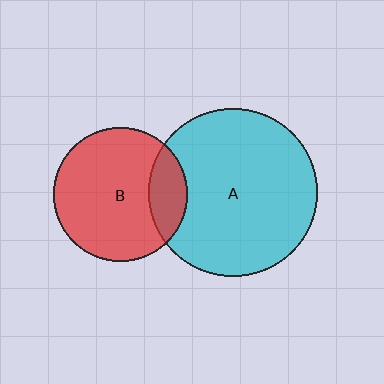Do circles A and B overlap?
Yes.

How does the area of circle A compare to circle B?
Approximately 1.6 times.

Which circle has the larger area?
Circle A (cyan).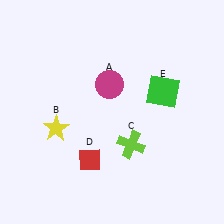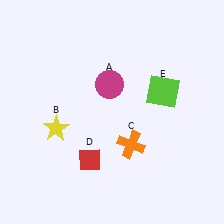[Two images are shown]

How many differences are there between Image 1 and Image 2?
There are 2 differences between the two images.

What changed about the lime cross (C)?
In Image 1, C is lime. In Image 2, it changed to orange.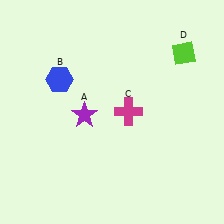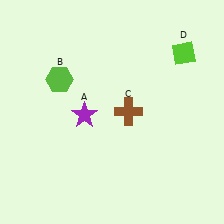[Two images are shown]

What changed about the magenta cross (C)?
In Image 1, C is magenta. In Image 2, it changed to brown.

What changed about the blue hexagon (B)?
In Image 1, B is blue. In Image 2, it changed to lime.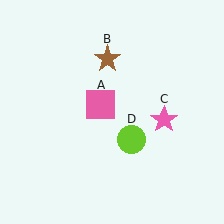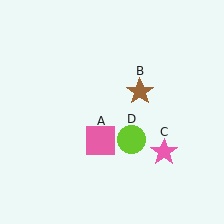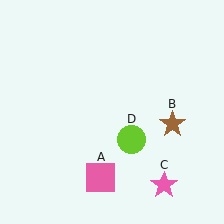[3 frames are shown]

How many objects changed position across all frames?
3 objects changed position: pink square (object A), brown star (object B), pink star (object C).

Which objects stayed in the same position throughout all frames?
Lime circle (object D) remained stationary.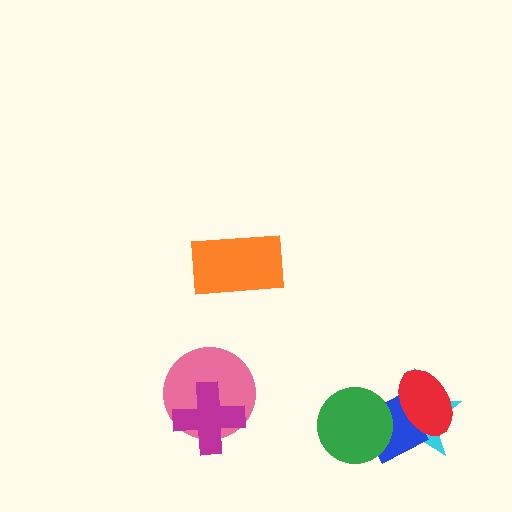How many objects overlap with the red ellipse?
2 objects overlap with the red ellipse.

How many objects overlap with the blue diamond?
3 objects overlap with the blue diamond.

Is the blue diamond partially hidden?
Yes, it is partially covered by another shape.